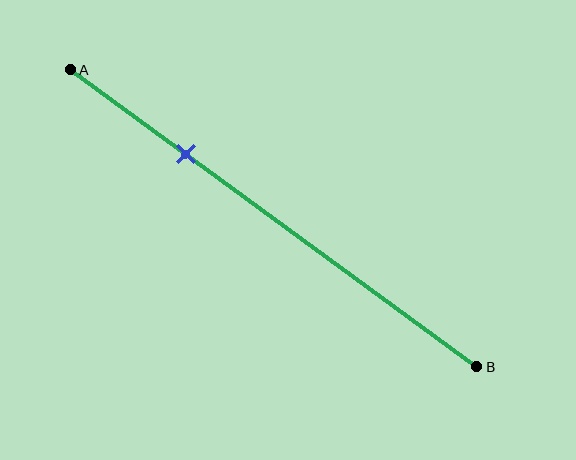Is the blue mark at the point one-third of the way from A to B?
No, the mark is at about 30% from A, not at the 33% one-third point.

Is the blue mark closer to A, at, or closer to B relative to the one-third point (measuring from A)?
The blue mark is closer to point A than the one-third point of segment AB.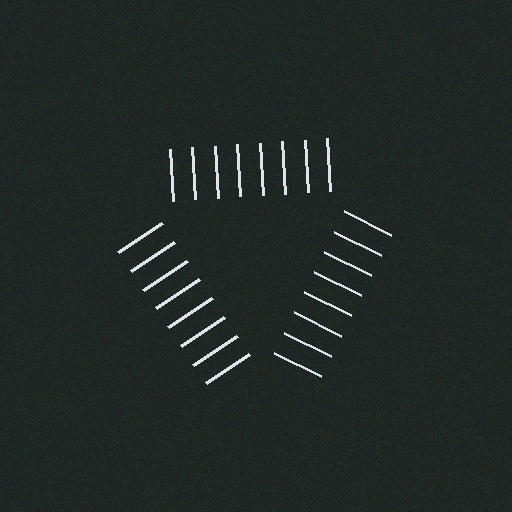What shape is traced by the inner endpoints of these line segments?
An illusory triangle — the line segments terminate on its edges but no continuous stroke is drawn.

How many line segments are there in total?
24 — 8 along each of the 3 edges.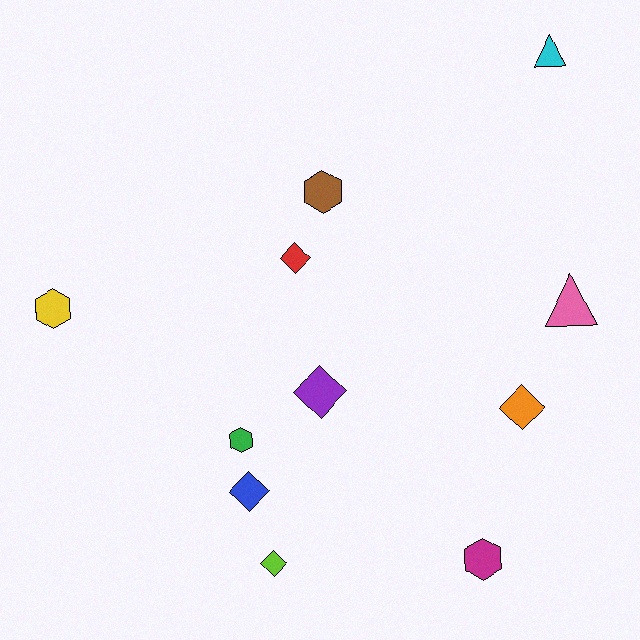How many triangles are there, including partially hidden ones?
There are 2 triangles.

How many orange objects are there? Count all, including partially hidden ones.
There is 1 orange object.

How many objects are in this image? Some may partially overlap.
There are 11 objects.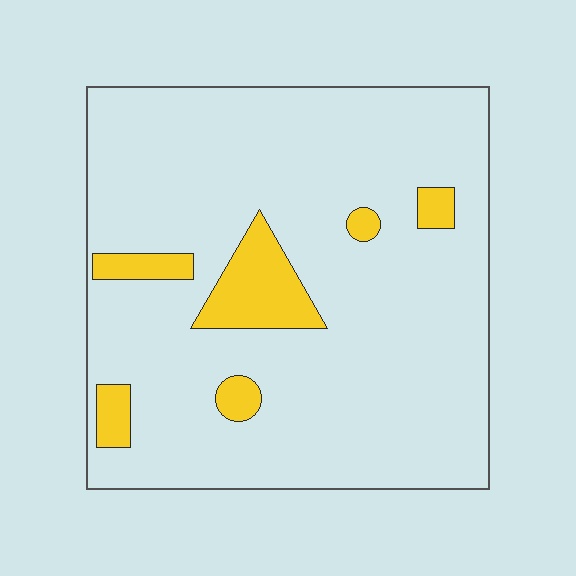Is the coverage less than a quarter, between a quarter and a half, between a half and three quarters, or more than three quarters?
Less than a quarter.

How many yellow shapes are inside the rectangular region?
6.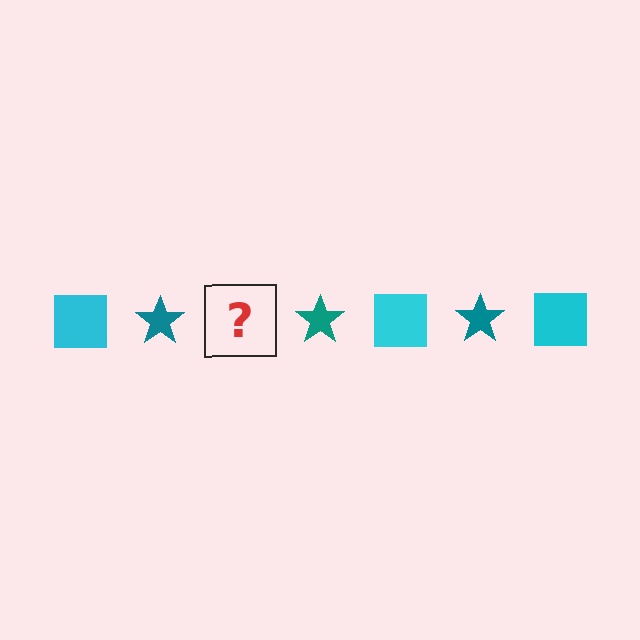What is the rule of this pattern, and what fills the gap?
The rule is that the pattern alternates between cyan square and teal star. The gap should be filled with a cyan square.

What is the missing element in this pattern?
The missing element is a cyan square.